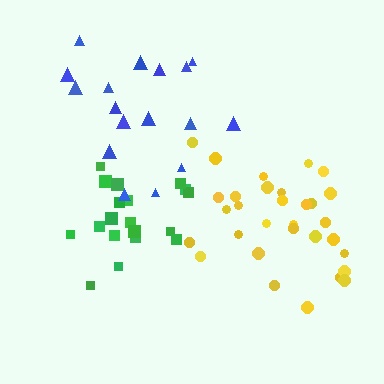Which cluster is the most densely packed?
Green.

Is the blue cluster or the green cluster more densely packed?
Green.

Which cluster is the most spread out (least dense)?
Blue.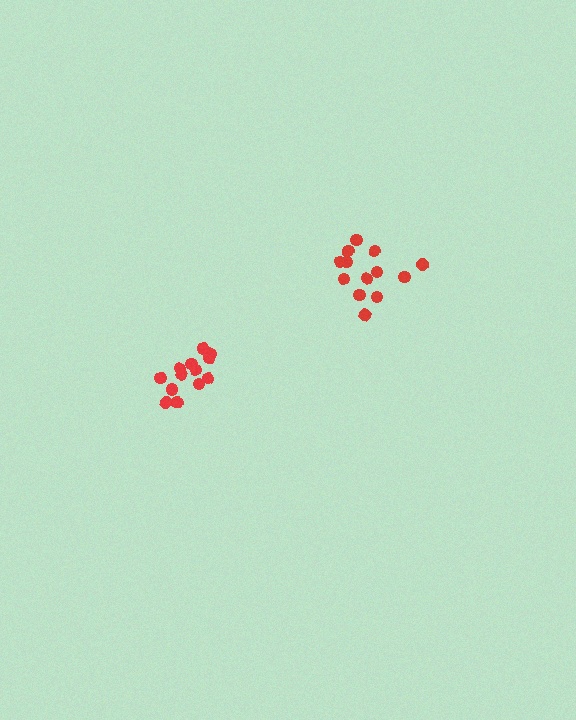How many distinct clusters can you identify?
There are 2 distinct clusters.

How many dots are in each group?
Group 1: 13 dots, Group 2: 13 dots (26 total).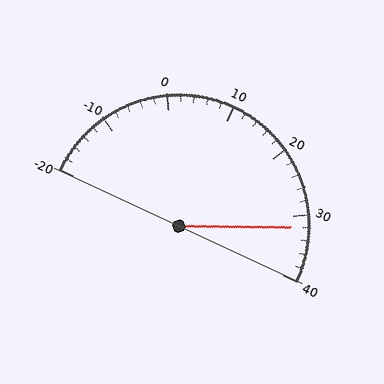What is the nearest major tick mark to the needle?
The nearest major tick mark is 30.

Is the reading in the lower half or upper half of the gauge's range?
The reading is in the upper half of the range (-20 to 40).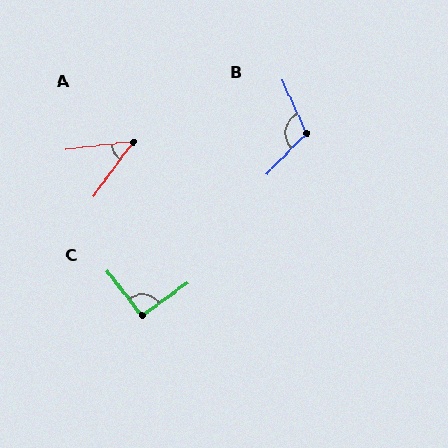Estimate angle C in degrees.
Approximately 92 degrees.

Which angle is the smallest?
A, at approximately 47 degrees.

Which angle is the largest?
B, at approximately 111 degrees.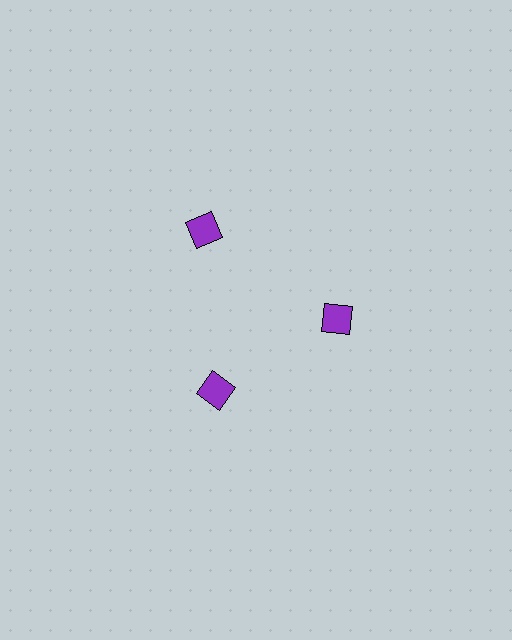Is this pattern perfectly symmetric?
No. The 3 purple squares are arranged in a ring, but one element near the 11 o'clock position is pushed outward from the center, breaking the 3-fold rotational symmetry.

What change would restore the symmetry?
The symmetry would be restored by moving it inward, back onto the ring so that all 3 squares sit at equal angles and equal distance from the center.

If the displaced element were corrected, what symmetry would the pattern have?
It would have 3-fold rotational symmetry — the pattern would map onto itself every 120 degrees.